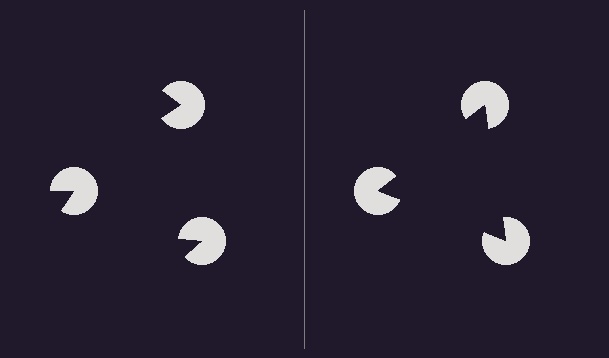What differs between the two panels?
The pac-man discs are positioned identically on both sides; only the wedge orientations differ. On the right they align to a triangle; on the left they are misaligned.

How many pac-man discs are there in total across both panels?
6 — 3 on each side.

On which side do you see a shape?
An illusory triangle appears on the right side. On the left side the wedge cuts are rotated, so no coherent shape forms.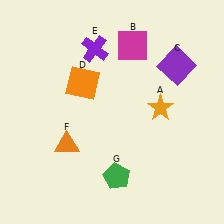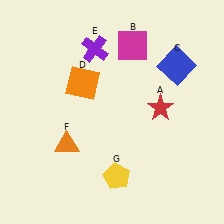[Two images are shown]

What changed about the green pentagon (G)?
In Image 1, G is green. In Image 2, it changed to yellow.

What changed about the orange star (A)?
In Image 1, A is orange. In Image 2, it changed to red.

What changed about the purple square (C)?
In Image 1, C is purple. In Image 2, it changed to blue.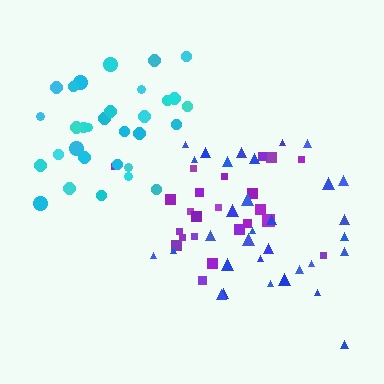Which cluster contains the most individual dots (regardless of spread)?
Blue (32).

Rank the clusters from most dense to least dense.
purple, cyan, blue.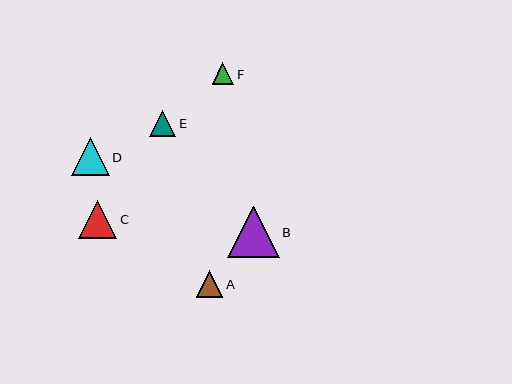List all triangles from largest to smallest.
From largest to smallest: B, D, C, A, E, F.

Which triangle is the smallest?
Triangle F is the smallest with a size of approximately 21 pixels.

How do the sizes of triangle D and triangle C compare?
Triangle D and triangle C are approximately the same size.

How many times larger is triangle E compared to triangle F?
Triangle E is approximately 1.2 times the size of triangle F.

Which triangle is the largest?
Triangle B is the largest with a size of approximately 51 pixels.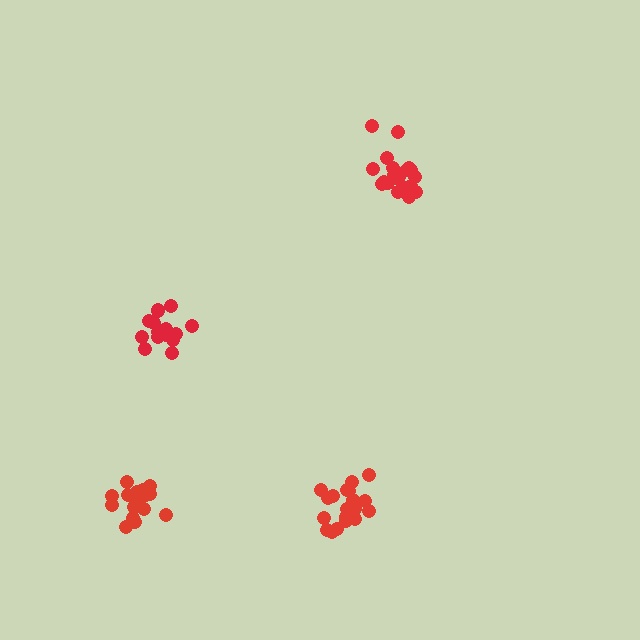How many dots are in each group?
Group 1: 15 dots, Group 2: 21 dots, Group 3: 18 dots, Group 4: 21 dots (75 total).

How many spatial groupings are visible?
There are 4 spatial groupings.